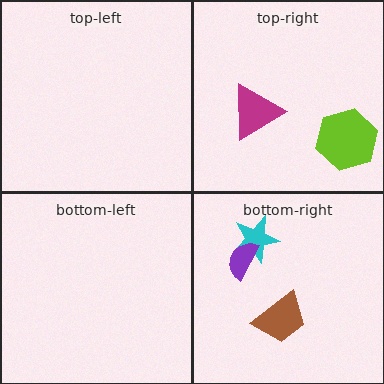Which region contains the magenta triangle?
The top-right region.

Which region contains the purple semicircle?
The bottom-right region.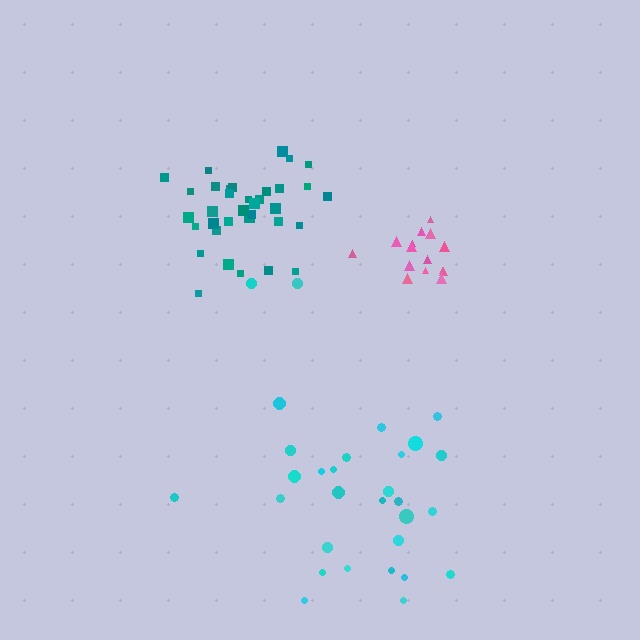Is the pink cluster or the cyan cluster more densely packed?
Pink.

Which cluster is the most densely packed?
Pink.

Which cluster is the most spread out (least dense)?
Cyan.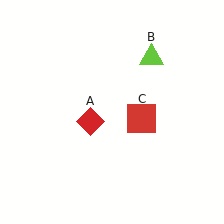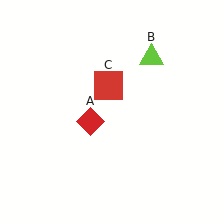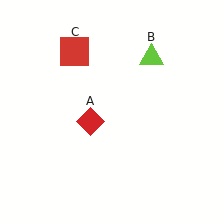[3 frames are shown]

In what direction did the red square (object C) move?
The red square (object C) moved up and to the left.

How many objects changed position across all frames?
1 object changed position: red square (object C).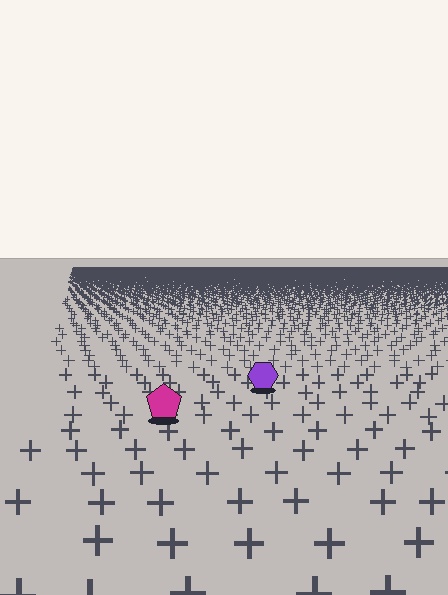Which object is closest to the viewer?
The magenta pentagon is closest. The texture marks near it are larger and more spread out.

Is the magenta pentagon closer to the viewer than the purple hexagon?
Yes. The magenta pentagon is closer — you can tell from the texture gradient: the ground texture is coarser near it.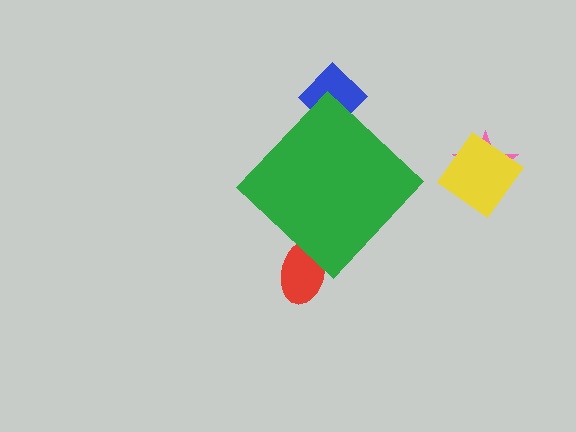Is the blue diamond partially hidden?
Yes, the blue diamond is partially hidden behind the green diamond.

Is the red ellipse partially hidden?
Yes, the red ellipse is partially hidden behind the green diamond.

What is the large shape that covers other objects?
A green diamond.